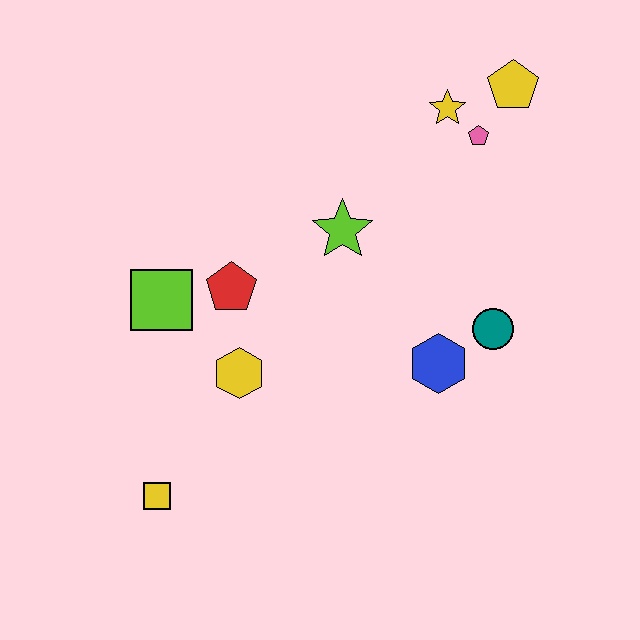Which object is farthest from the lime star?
The yellow square is farthest from the lime star.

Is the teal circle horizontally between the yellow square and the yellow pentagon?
Yes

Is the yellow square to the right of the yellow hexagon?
No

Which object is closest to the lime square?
The red pentagon is closest to the lime square.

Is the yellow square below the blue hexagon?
Yes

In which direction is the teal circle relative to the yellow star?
The teal circle is below the yellow star.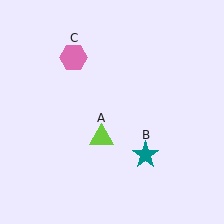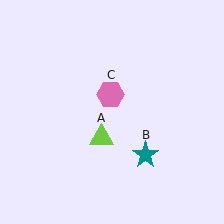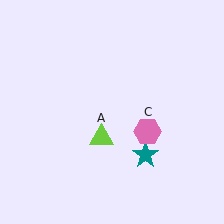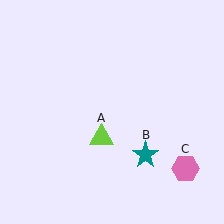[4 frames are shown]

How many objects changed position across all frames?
1 object changed position: pink hexagon (object C).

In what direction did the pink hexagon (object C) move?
The pink hexagon (object C) moved down and to the right.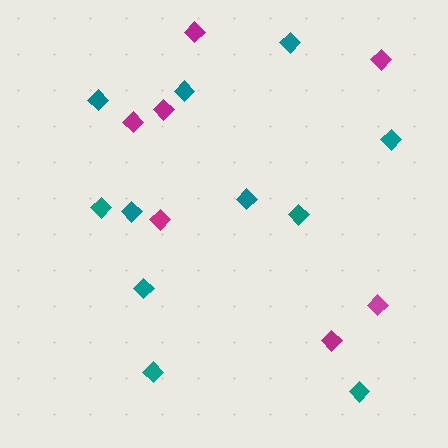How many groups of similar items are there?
There are 2 groups: one group of teal diamonds (11) and one group of magenta diamonds (7).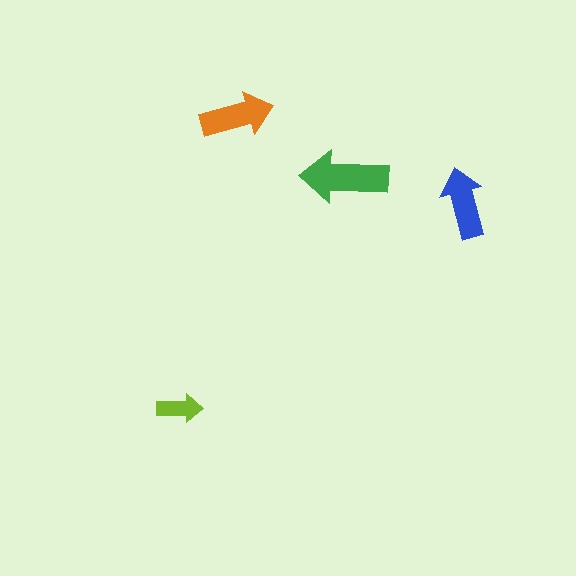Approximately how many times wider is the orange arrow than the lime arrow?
About 1.5 times wider.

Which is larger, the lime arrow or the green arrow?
The green one.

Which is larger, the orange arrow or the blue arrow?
The orange one.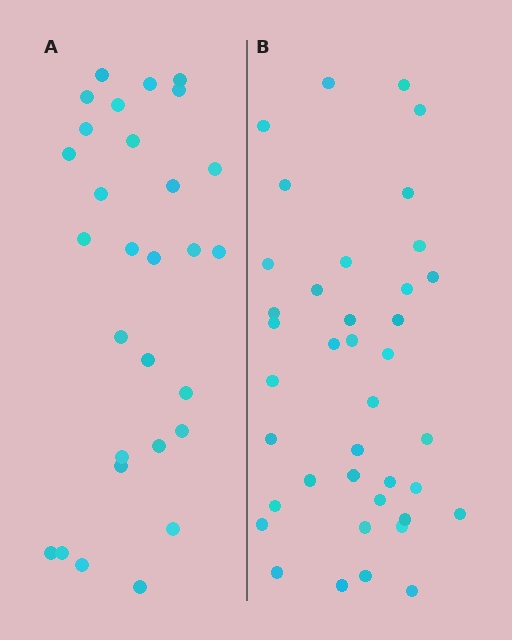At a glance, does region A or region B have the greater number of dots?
Region B (the right region) has more dots.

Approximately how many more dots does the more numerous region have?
Region B has roughly 10 or so more dots than region A.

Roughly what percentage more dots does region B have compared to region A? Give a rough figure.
About 35% more.